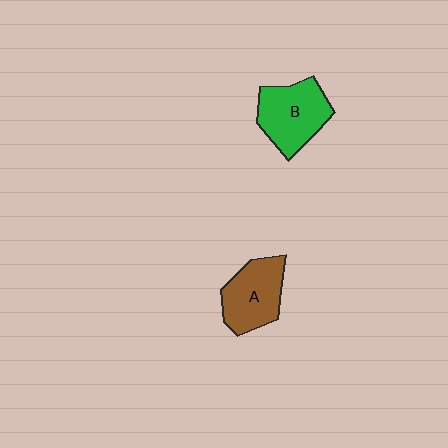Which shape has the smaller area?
Shape A (brown).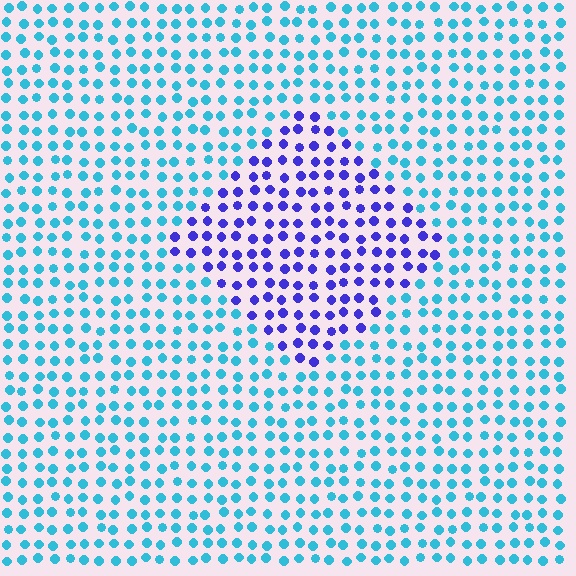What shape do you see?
I see a diamond.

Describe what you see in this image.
The image is filled with small cyan elements in a uniform arrangement. A diamond-shaped region is visible where the elements are tinted to a slightly different hue, forming a subtle color boundary.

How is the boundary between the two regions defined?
The boundary is defined purely by a slight shift in hue (about 56 degrees). Spacing, size, and orientation are identical on both sides.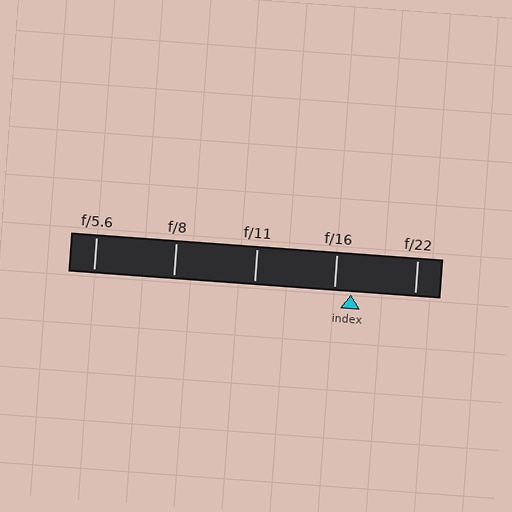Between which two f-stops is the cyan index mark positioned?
The index mark is between f/16 and f/22.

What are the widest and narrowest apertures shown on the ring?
The widest aperture shown is f/5.6 and the narrowest is f/22.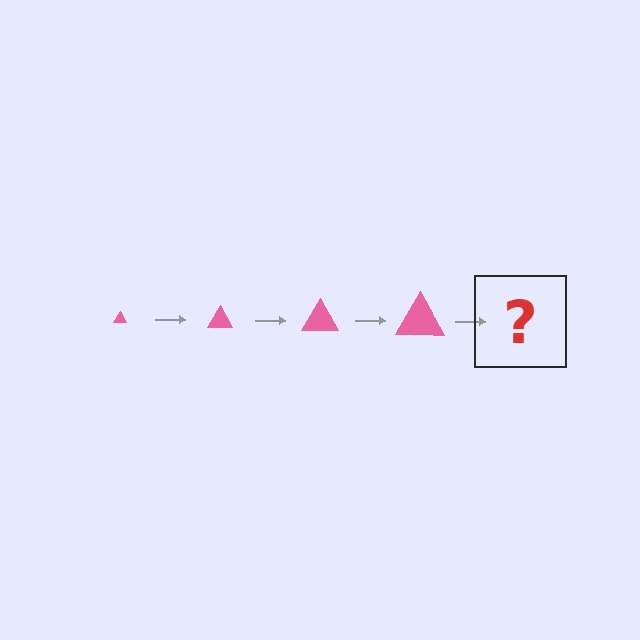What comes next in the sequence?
The next element should be a pink triangle, larger than the previous one.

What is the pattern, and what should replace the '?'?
The pattern is that the triangle gets progressively larger each step. The '?' should be a pink triangle, larger than the previous one.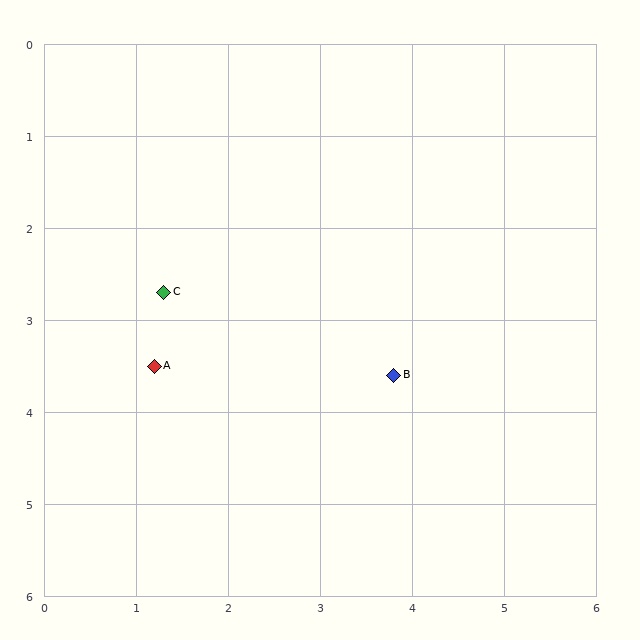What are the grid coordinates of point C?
Point C is at approximately (1.3, 2.7).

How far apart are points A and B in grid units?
Points A and B are about 2.6 grid units apart.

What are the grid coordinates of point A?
Point A is at approximately (1.2, 3.5).